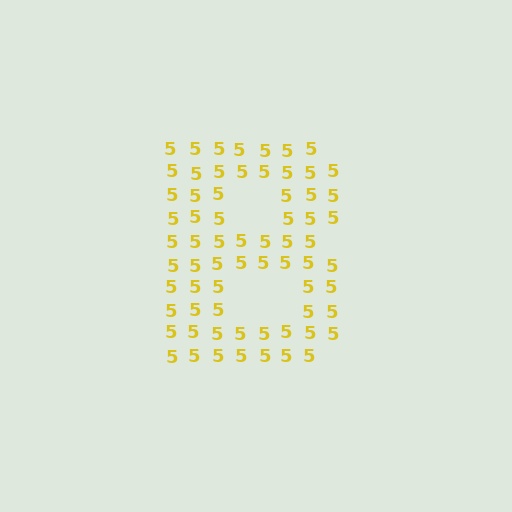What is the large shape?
The large shape is the letter B.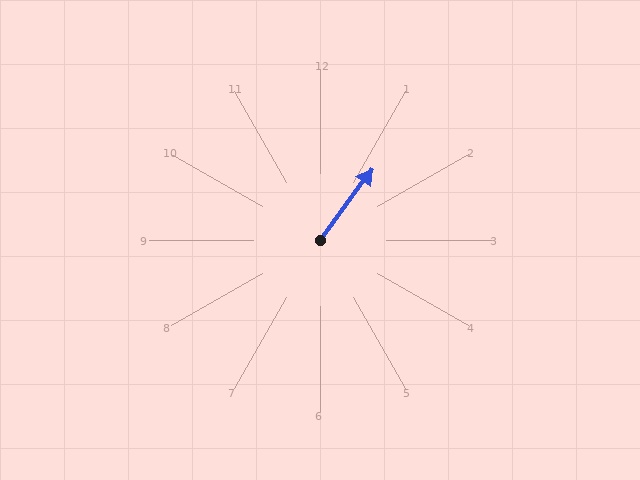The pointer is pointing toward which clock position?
Roughly 1 o'clock.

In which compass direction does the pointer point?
Northeast.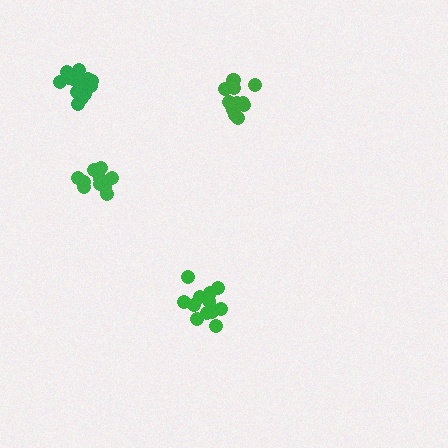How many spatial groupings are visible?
There are 4 spatial groupings.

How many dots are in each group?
Group 1: 14 dots, Group 2: 11 dots, Group 3: 14 dots, Group 4: 17 dots (56 total).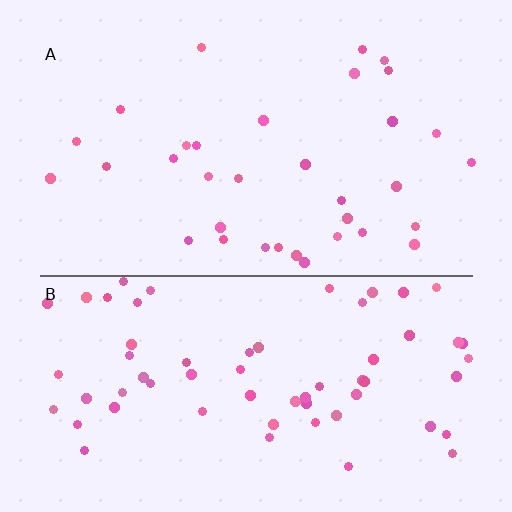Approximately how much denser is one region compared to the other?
Approximately 1.8× — region B over region A.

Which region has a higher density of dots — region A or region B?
B (the bottom).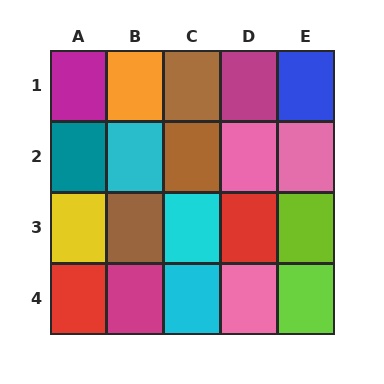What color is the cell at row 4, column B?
Magenta.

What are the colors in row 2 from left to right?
Teal, cyan, brown, pink, pink.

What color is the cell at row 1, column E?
Blue.